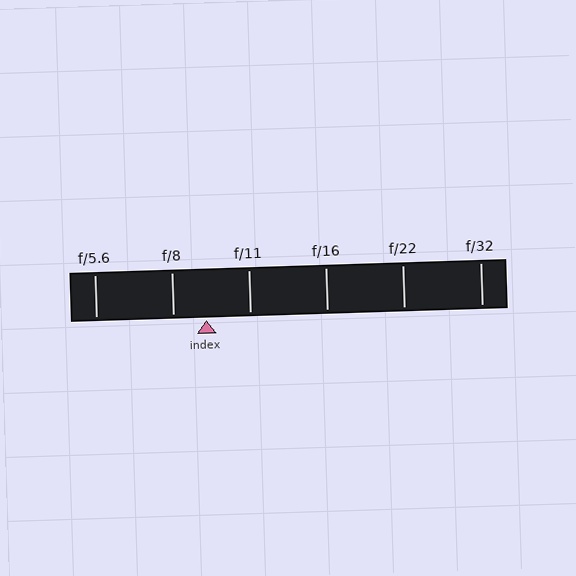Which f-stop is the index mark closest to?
The index mark is closest to f/8.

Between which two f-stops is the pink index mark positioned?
The index mark is between f/8 and f/11.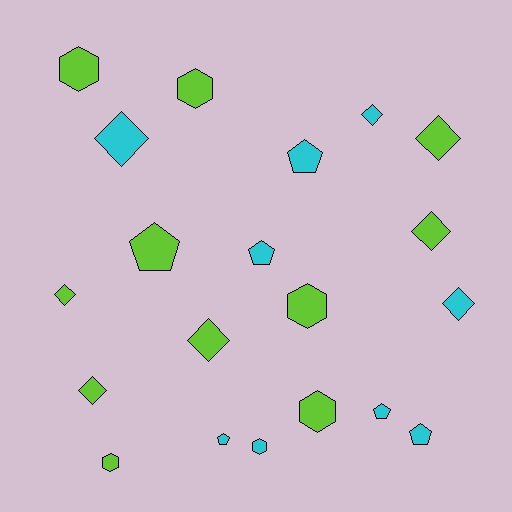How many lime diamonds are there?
There are 5 lime diamonds.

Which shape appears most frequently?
Diamond, with 8 objects.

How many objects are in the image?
There are 20 objects.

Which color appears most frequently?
Lime, with 11 objects.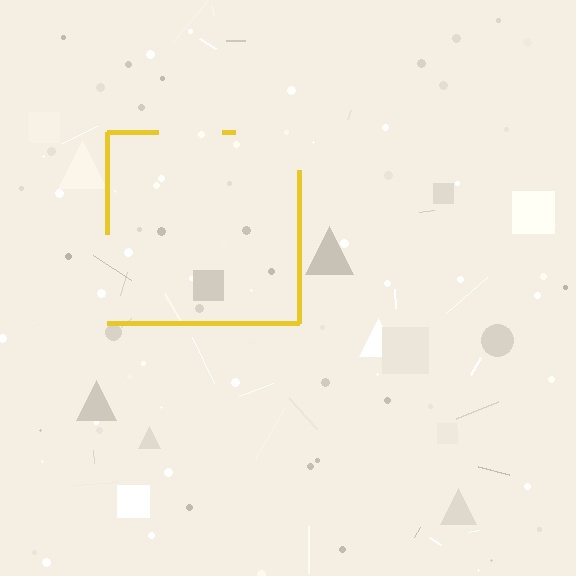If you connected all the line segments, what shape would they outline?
They would outline a square.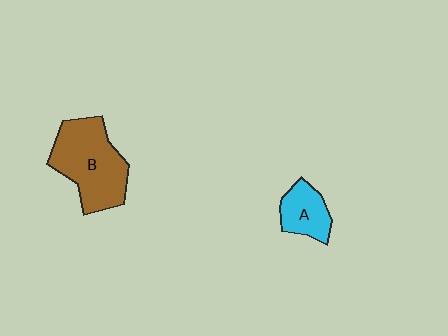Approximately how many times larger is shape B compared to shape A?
Approximately 2.2 times.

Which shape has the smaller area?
Shape A (cyan).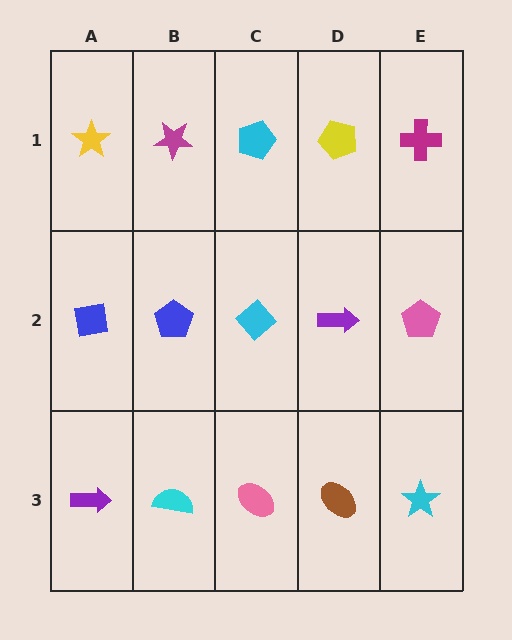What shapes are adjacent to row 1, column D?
A purple arrow (row 2, column D), a cyan pentagon (row 1, column C), a magenta cross (row 1, column E).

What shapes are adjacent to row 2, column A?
A yellow star (row 1, column A), a purple arrow (row 3, column A), a blue pentagon (row 2, column B).